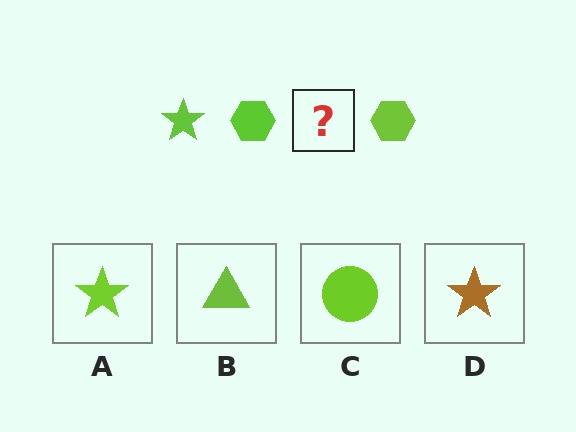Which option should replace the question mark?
Option A.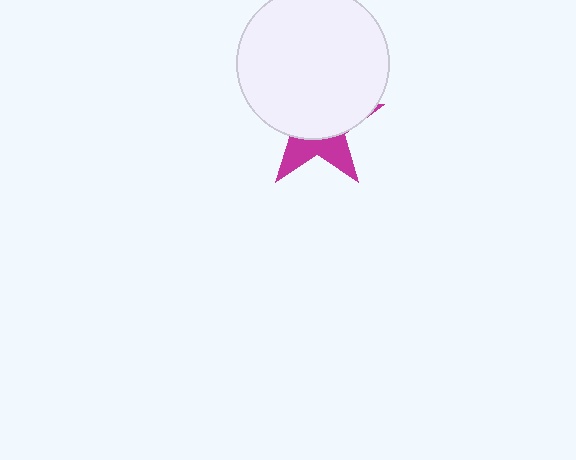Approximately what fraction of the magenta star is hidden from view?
Roughly 66% of the magenta star is hidden behind the white circle.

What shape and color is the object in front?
The object in front is a white circle.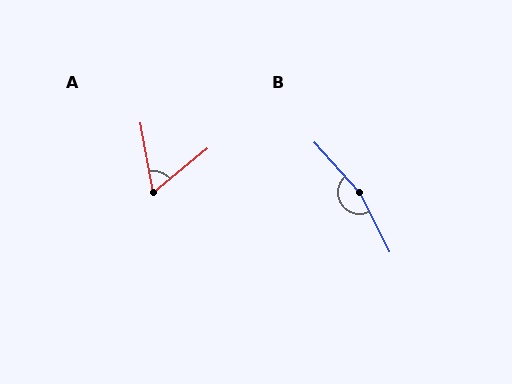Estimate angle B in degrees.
Approximately 164 degrees.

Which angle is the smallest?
A, at approximately 61 degrees.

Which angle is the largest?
B, at approximately 164 degrees.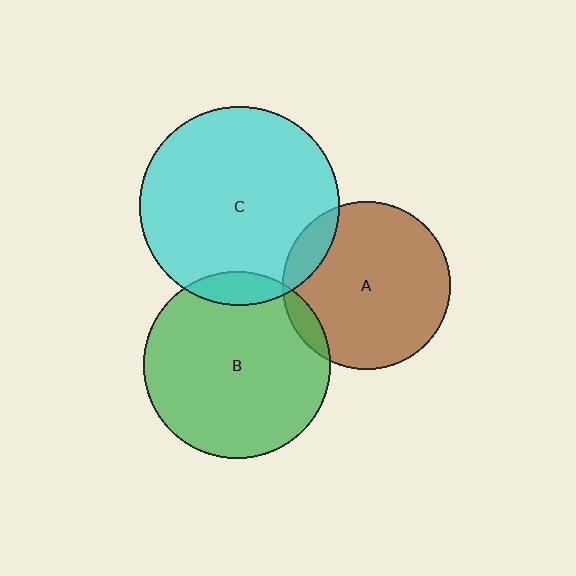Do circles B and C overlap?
Yes.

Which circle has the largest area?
Circle C (cyan).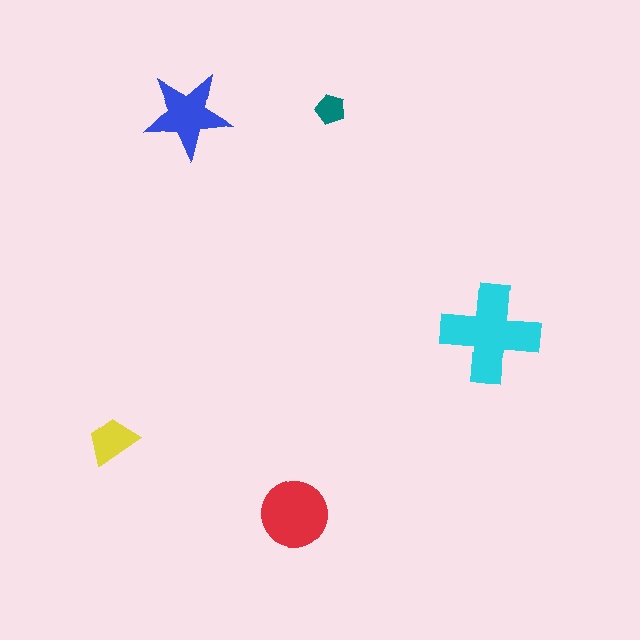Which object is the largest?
The cyan cross.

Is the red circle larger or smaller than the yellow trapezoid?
Larger.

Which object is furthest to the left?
The yellow trapezoid is leftmost.